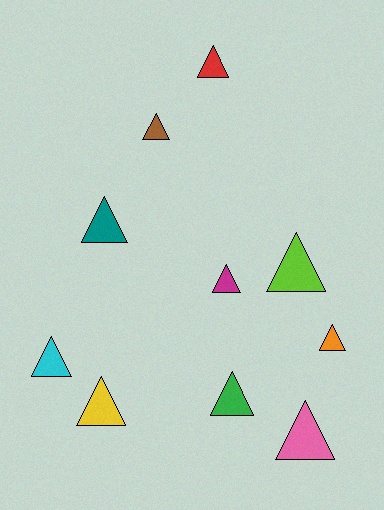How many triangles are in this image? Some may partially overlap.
There are 10 triangles.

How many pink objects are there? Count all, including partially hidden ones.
There is 1 pink object.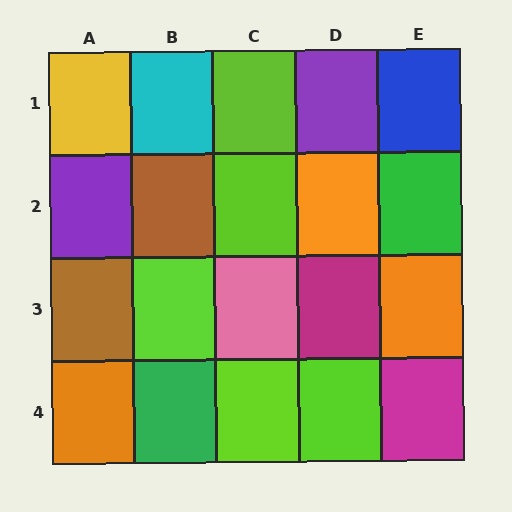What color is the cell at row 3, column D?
Magenta.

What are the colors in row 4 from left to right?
Orange, green, lime, lime, magenta.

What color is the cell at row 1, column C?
Lime.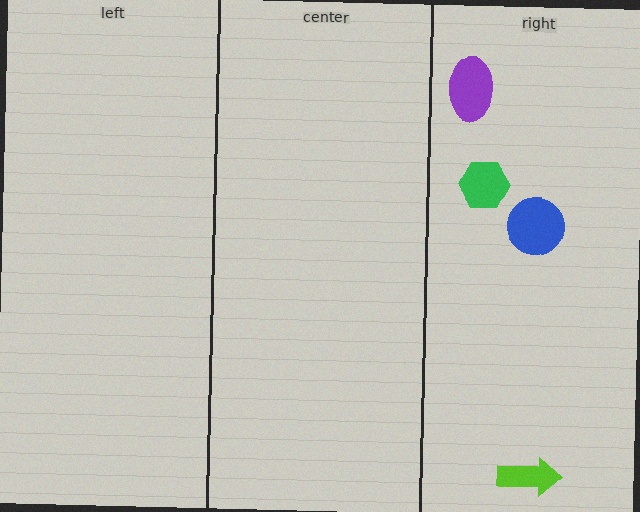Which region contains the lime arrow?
The right region.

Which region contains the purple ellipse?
The right region.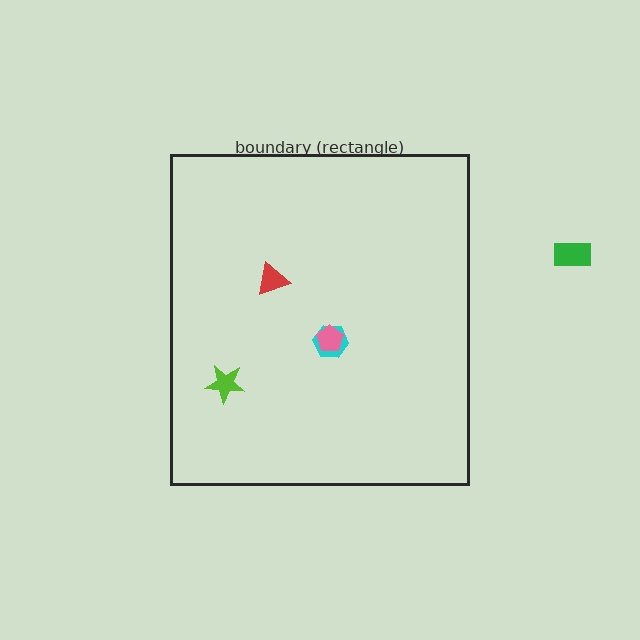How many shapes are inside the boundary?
4 inside, 1 outside.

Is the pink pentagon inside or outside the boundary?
Inside.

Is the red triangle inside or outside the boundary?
Inside.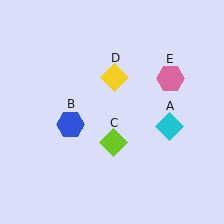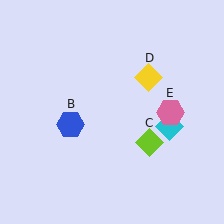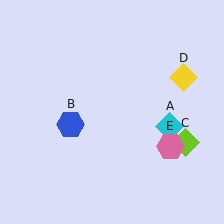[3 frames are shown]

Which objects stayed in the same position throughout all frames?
Cyan diamond (object A) and blue hexagon (object B) remained stationary.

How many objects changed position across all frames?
3 objects changed position: lime diamond (object C), yellow diamond (object D), pink hexagon (object E).